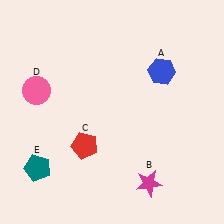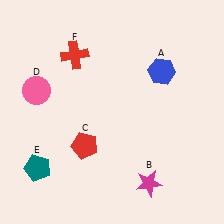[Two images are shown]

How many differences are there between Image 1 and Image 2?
There is 1 difference between the two images.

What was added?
A red cross (F) was added in Image 2.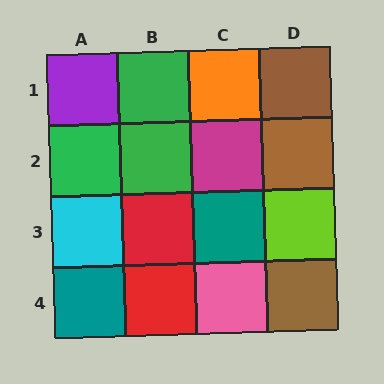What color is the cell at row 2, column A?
Green.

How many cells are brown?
3 cells are brown.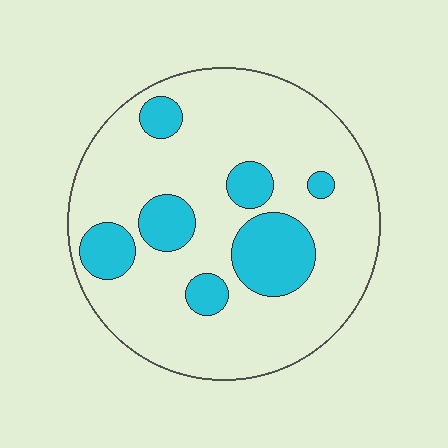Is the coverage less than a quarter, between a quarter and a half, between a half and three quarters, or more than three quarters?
Less than a quarter.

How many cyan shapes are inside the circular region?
7.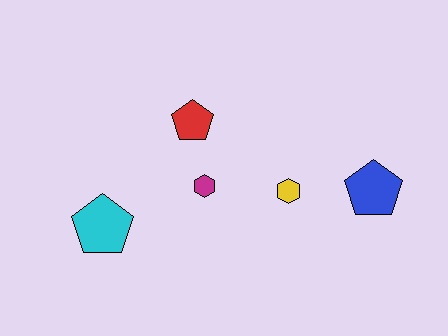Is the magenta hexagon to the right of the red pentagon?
Yes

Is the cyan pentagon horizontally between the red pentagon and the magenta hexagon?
No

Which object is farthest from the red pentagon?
The blue pentagon is farthest from the red pentagon.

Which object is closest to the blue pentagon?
The yellow hexagon is closest to the blue pentagon.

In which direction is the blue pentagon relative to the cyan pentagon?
The blue pentagon is to the right of the cyan pentagon.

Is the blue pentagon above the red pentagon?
No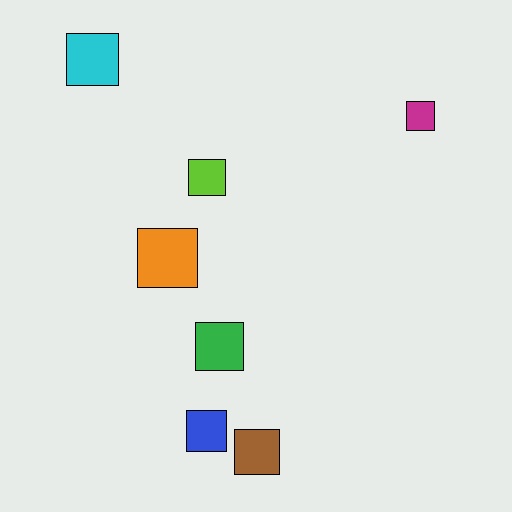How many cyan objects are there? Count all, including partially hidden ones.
There is 1 cyan object.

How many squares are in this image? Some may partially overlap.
There are 7 squares.